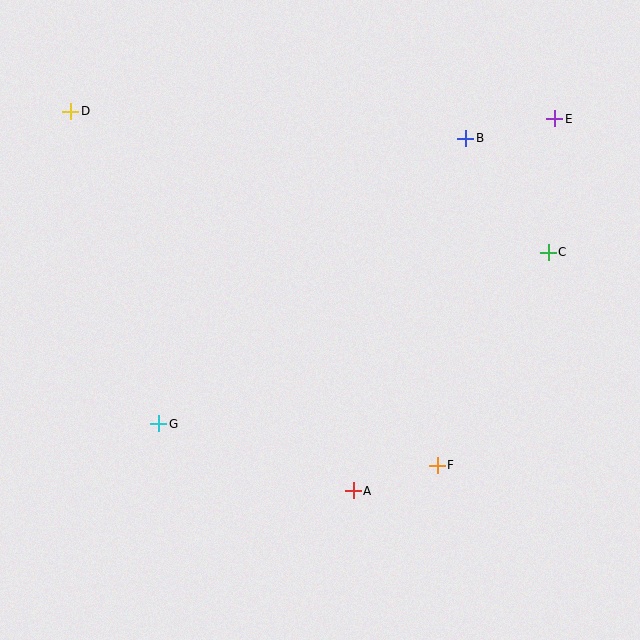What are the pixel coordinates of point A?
Point A is at (353, 491).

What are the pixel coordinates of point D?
Point D is at (71, 111).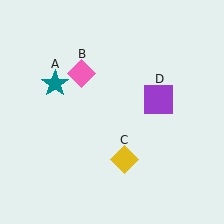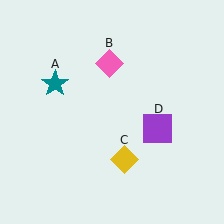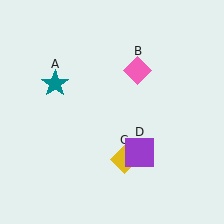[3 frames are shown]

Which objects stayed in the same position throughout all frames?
Teal star (object A) and yellow diamond (object C) remained stationary.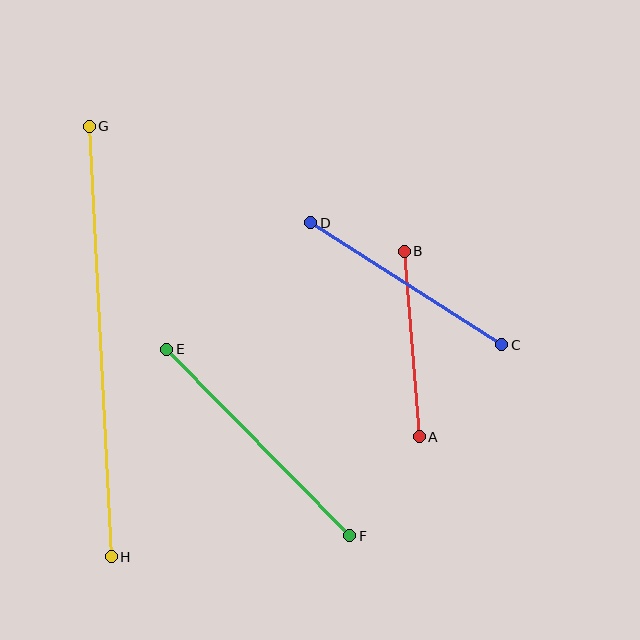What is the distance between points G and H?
The distance is approximately 431 pixels.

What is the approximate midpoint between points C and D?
The midpoint is at approximately (406, 284) pixels.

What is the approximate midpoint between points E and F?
The midpoint is at approximately (258, 443) pixels.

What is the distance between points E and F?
The distance is approximately 261 pixels.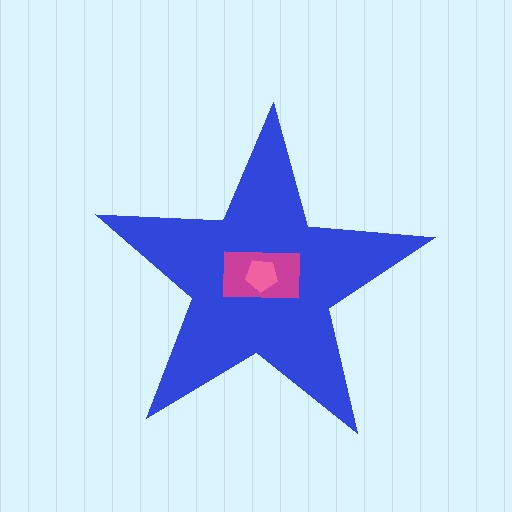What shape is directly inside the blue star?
The magenta rectangle.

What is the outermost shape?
The blue star.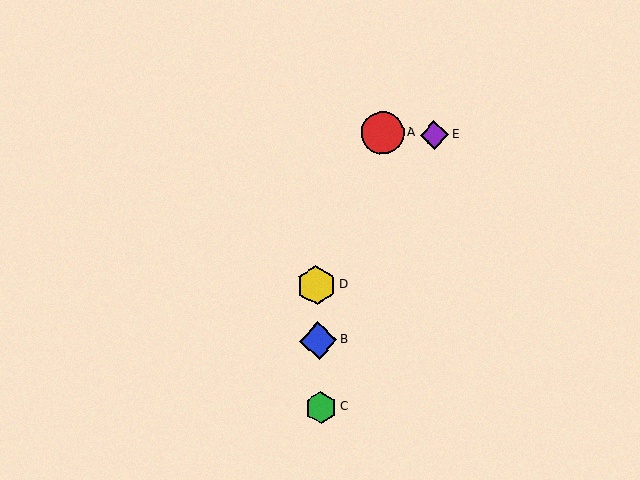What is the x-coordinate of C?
Object C is at x≈321.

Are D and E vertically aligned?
No, D is at x≈316 and E is at x≈434.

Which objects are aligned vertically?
Objects B, C, D are aligned vertically.